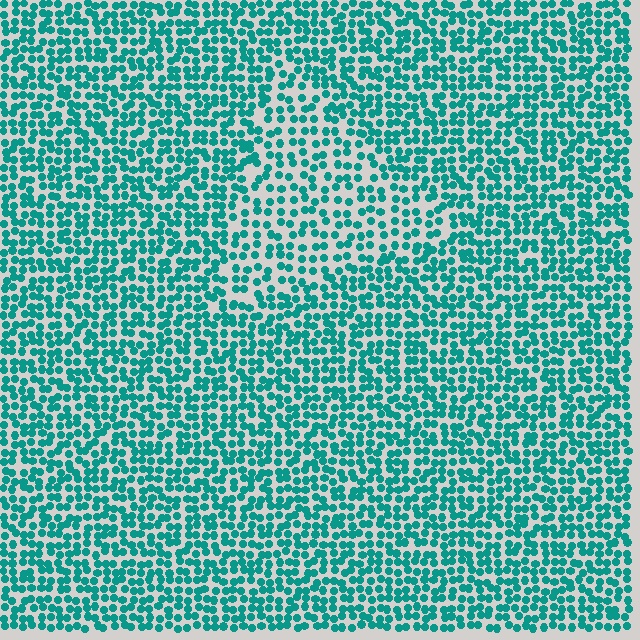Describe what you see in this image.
The image contains small teal elements arranged at two different densities. A triangle-shaped region is visible where the elements are less densely packed than the surrounding area.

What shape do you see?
I see a triangle.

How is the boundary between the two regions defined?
The boundary is defined by a change in element density (approximately 1.6x ratio). All elements are the same color, size, and shape.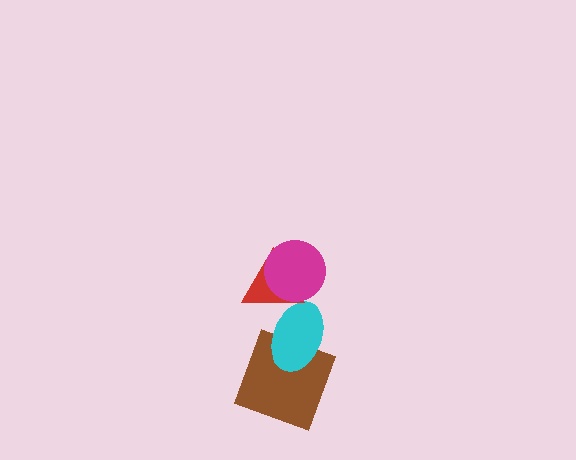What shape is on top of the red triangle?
The magenta circle is on top of the red triangle.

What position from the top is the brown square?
The brown square is 4th from the top.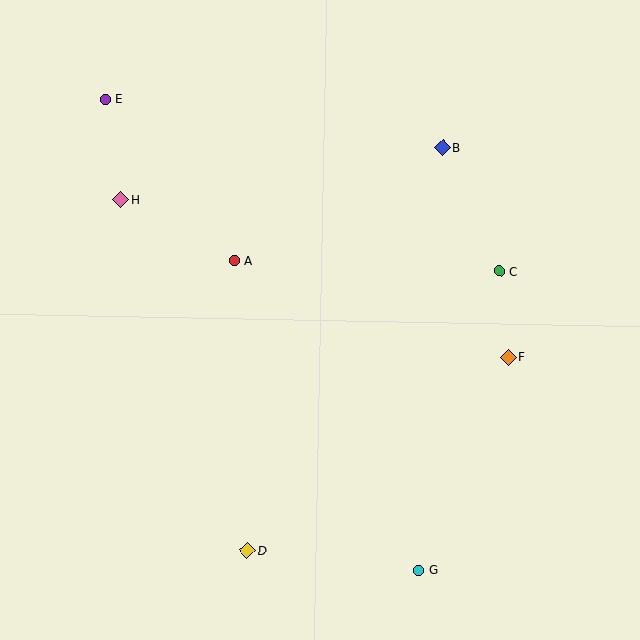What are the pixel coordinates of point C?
Point C is at (499, 271).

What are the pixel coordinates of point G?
Point G is at (419, 570).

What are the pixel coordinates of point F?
Point F is at (509, 357).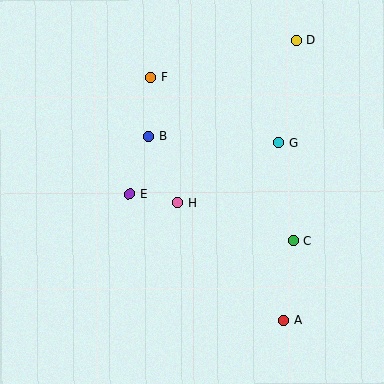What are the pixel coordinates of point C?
Point C is at (294, 241).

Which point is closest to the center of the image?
Point H at (178, 203) is closest to the center.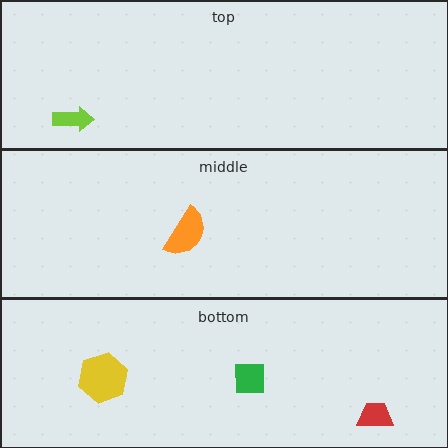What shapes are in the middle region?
The orange semicircle.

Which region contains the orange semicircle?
The middle region.